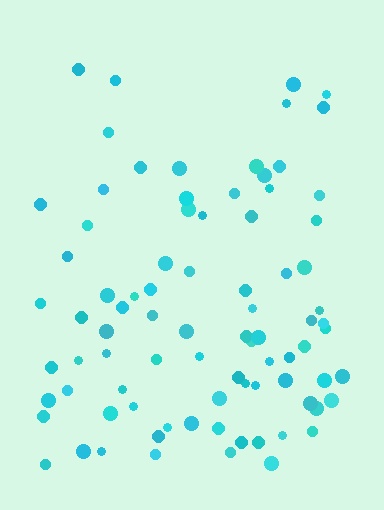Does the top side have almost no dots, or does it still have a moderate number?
Still a moderate number, just noticeably fewer than the bottom.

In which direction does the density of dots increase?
From top to bottom, with the bottom side densest.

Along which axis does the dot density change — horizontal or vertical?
Vertical.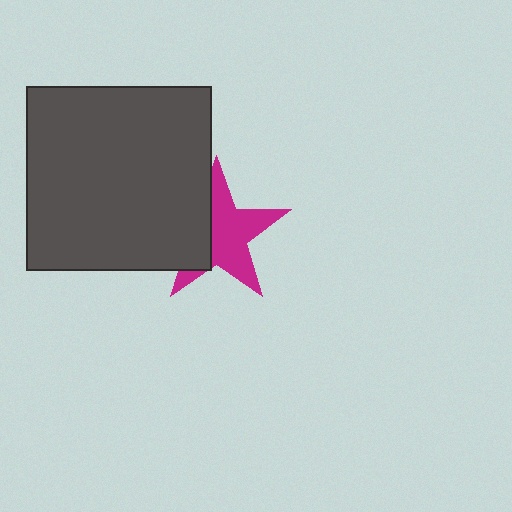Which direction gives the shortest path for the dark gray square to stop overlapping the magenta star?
Moving left gives the shortest separation.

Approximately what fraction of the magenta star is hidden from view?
Roughly 37% of the magenta star is hidden behind the dark gray square.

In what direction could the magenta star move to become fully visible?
The magenta star could move right. That would shift it out from behind the dark gray square entirely.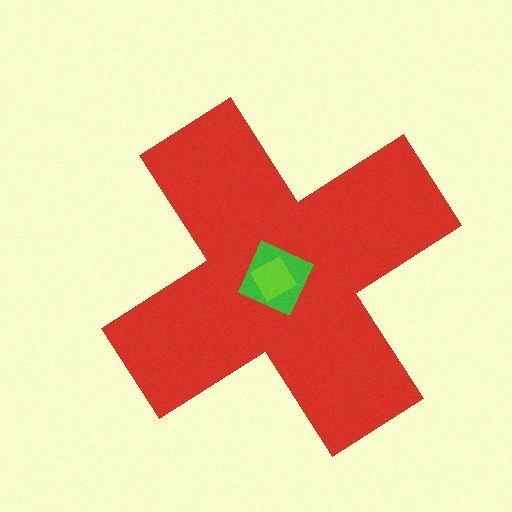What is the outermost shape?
The red cross.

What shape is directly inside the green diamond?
The lime diamond.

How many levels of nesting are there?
3.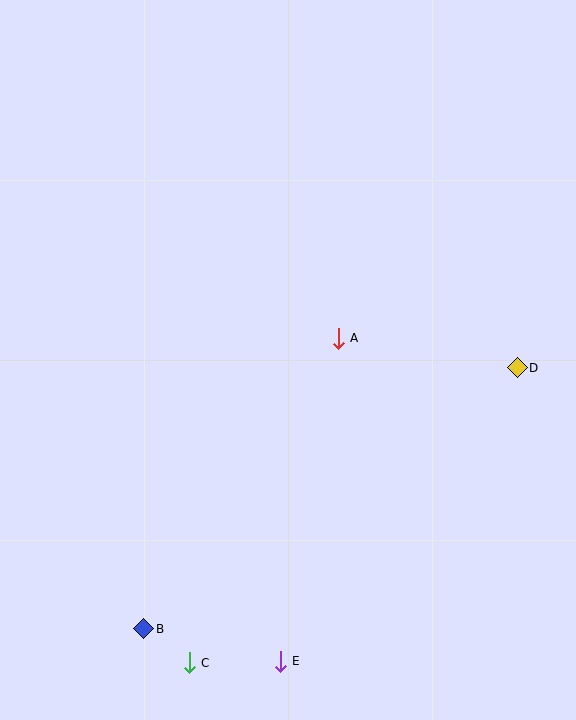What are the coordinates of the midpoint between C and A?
The midpoint between C and A is at (264, 501).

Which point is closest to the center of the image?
Point A at (338, 338) is closest to the center.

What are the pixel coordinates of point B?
Point B is at (144, 629).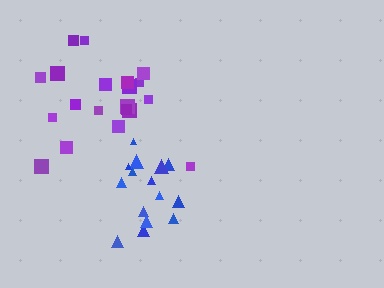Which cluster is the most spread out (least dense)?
Purple.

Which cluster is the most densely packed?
Blue.